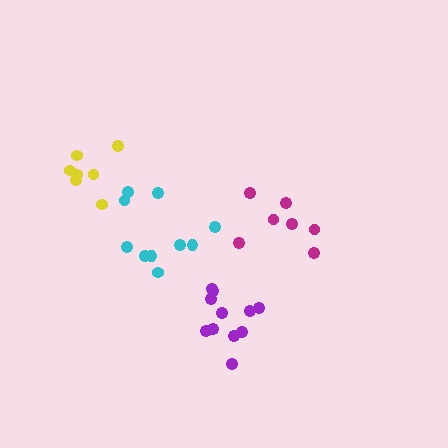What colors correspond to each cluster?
The clusters are colored: purple, yellow, cyan, magenta.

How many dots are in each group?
Group 1: 11 dots, Group 2: 7 dots, Group 3: 10 dots, Group 4: 7 dots (35 total).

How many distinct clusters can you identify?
There are 4 distinct clusters.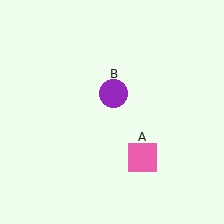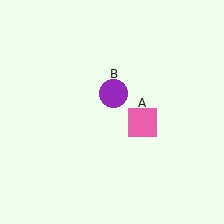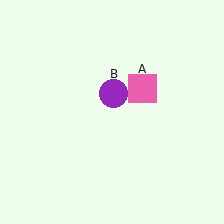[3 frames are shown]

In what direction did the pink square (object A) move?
The pink square (object A) moved up.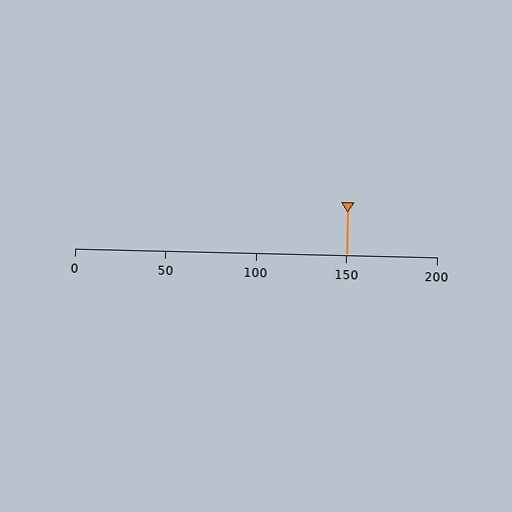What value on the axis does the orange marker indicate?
The marker indicates approximately 150.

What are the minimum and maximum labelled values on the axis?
The axis runs from 0 to 200.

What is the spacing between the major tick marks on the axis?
The major ticks are spaced 50 apart.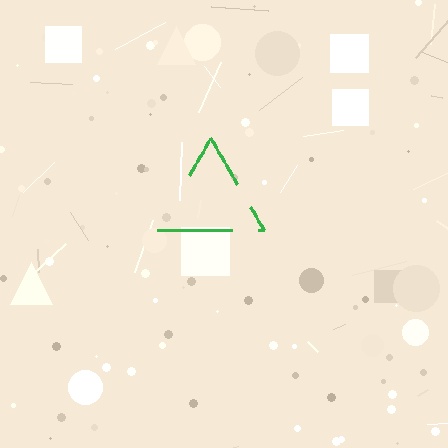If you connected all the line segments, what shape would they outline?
They would outline a triangle.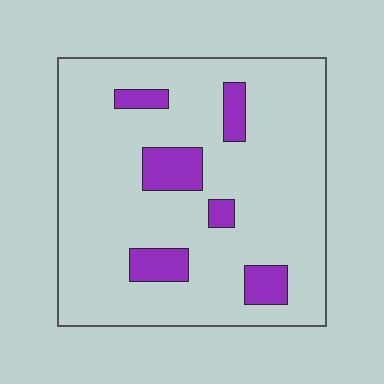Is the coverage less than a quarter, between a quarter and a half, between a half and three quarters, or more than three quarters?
Less than a quarter.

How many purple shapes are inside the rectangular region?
6.